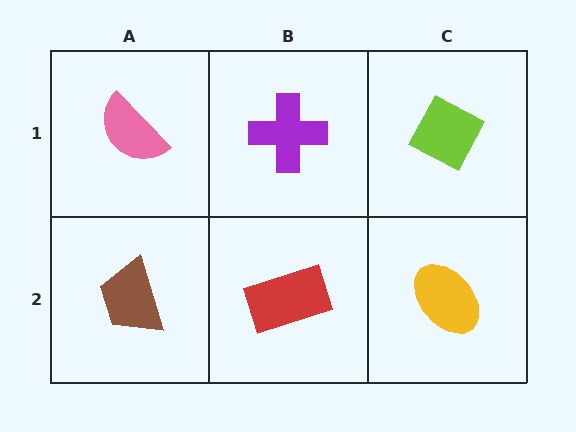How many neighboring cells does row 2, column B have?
3.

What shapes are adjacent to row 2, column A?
A pink semicircle (row 1, column A), a red rectangle (row 2, column B).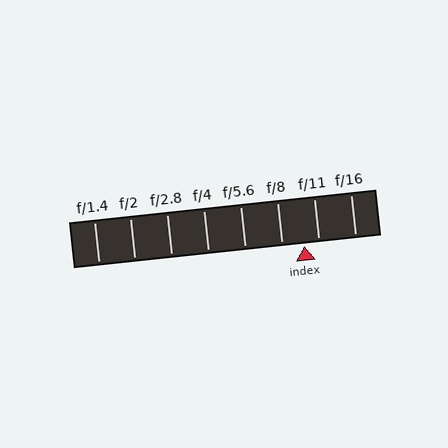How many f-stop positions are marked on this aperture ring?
There are 8 f-stop positions marked.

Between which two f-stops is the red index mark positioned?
The index mark is between f/8 and f/11.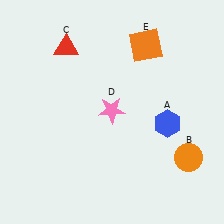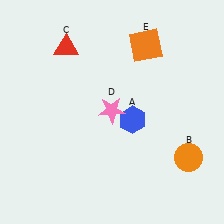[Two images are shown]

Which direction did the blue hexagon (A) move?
The blue hexagon (A) moved left.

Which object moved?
The blue hexagon (A) moved left.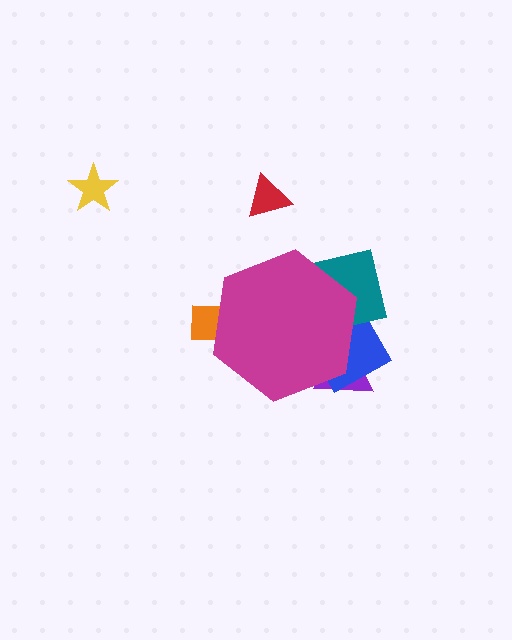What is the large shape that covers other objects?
A magenta hexagon.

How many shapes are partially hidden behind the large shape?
4 shapes are partially hidden.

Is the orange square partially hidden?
Yes, the orange square is partially hidden behind the magenta hexagon.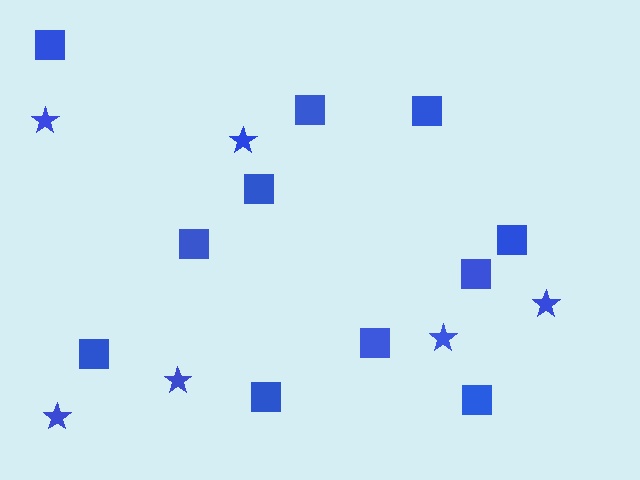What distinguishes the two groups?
There are 2 groups: one group of squares (11) and one group of stars (6).